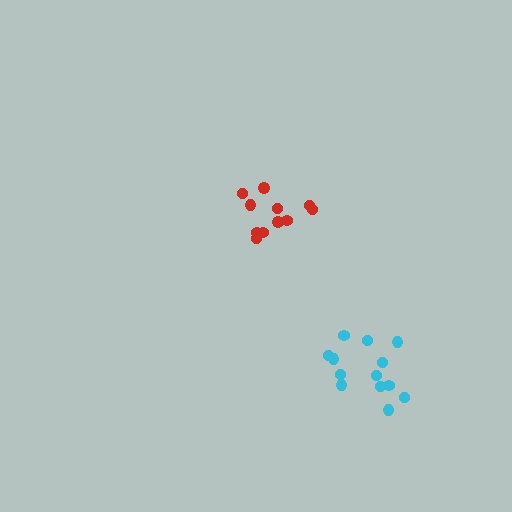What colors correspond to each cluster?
The clusters are colored: red, cyan.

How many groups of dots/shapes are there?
There are 2 groups.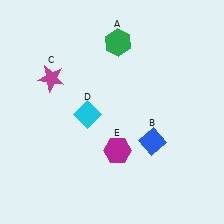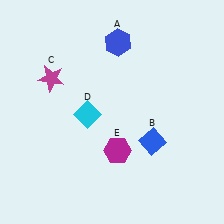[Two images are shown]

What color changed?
The hexagon (A) changed from green in Image 1 to blue in Image 2.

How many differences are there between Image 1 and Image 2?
There is 1 difference between the two images.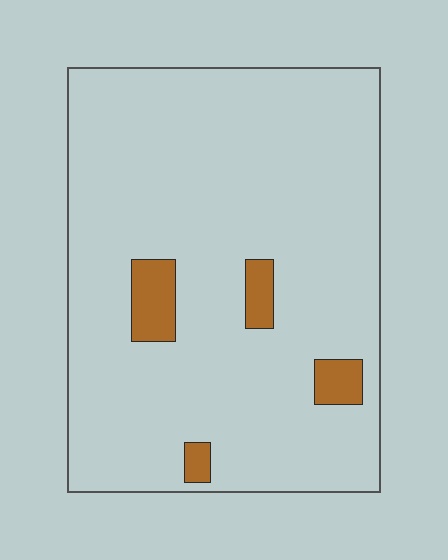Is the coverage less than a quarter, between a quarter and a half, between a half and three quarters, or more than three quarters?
Less than a quarter.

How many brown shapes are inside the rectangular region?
4.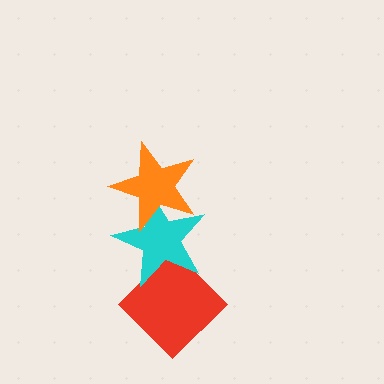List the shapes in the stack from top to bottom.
From top to bottom: the orange star, the cyan star, the red diamond.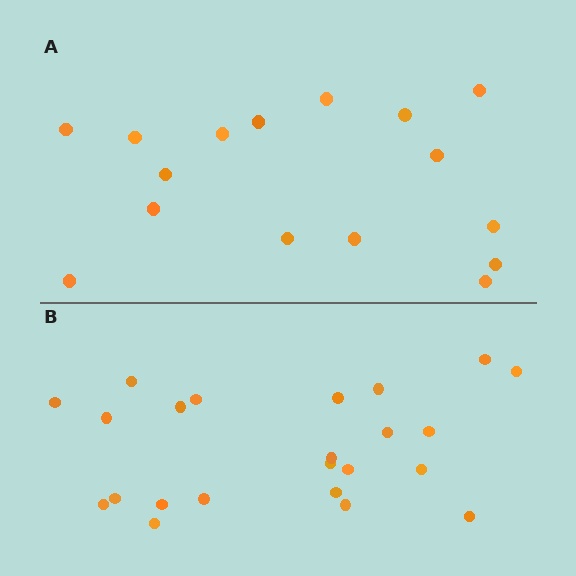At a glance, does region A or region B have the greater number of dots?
Region B (the bottom region) has more dots.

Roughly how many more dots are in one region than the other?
Region B has roughly 8 or so more dots than region A.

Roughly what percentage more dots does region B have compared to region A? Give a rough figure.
About 45% more.